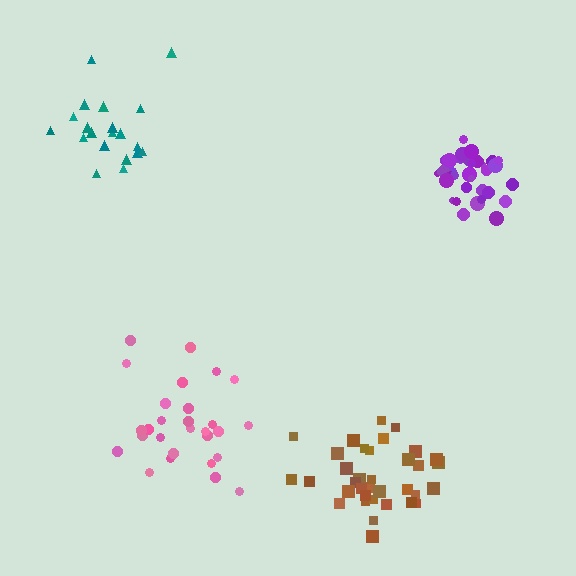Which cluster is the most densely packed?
Purple.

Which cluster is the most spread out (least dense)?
Teal.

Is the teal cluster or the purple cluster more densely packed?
Purple.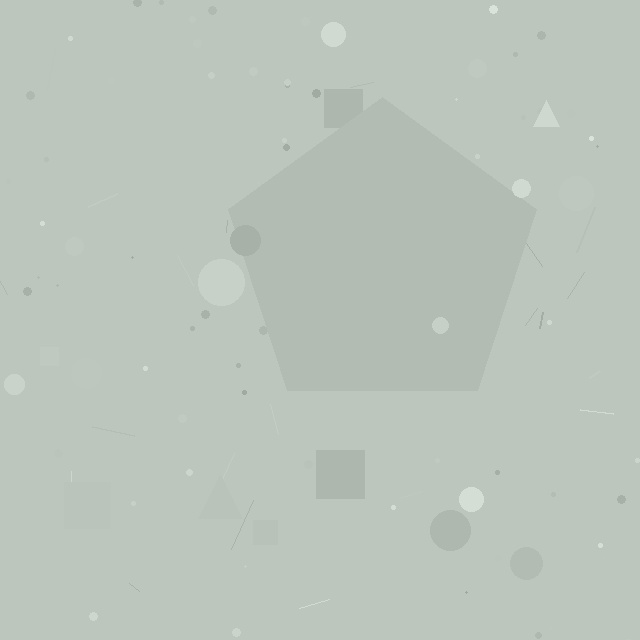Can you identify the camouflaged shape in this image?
The camouflaged shape is a pentagon.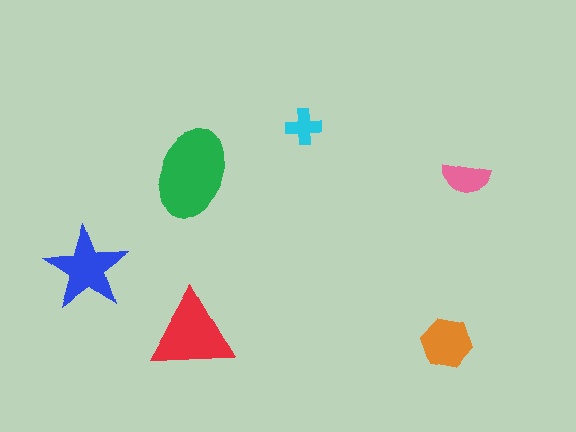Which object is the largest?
The green ellipse.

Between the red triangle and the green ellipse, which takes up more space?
The green ellipse.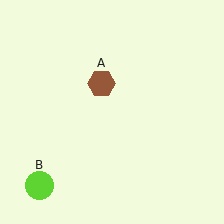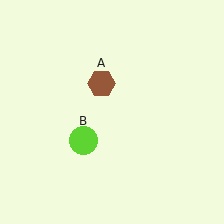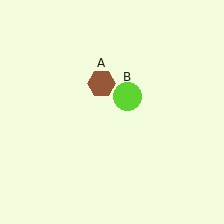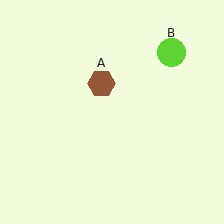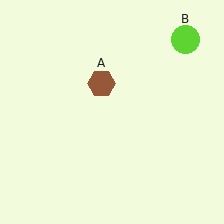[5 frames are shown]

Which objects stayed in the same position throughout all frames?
Brown hexagon (object A) remained stationary.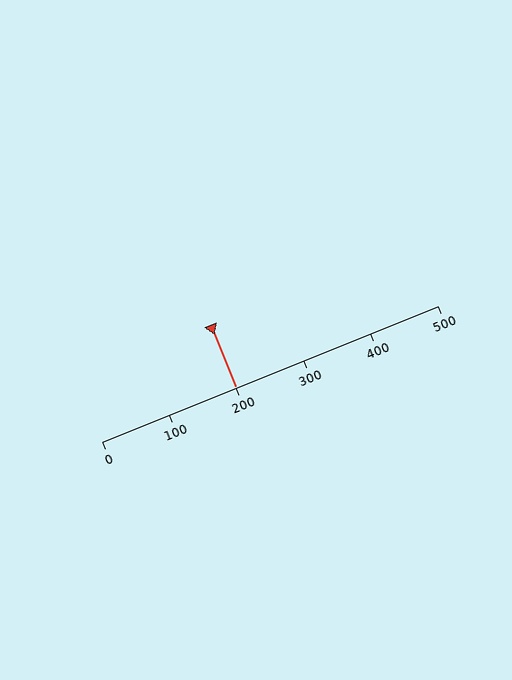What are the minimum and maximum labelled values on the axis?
The axis runs from 0 to 500.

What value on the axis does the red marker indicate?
The marker indicates approximately 200.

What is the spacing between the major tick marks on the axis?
The major ticks are spaced 100 apart.